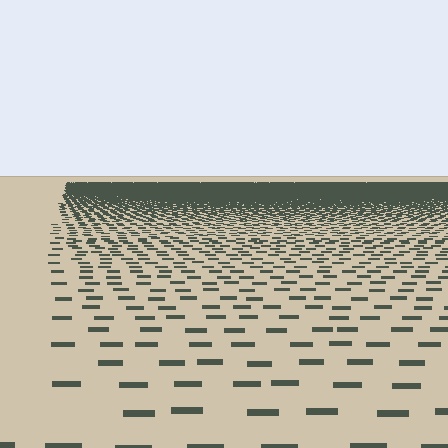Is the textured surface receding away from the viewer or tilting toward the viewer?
The surface is receding away from the viewer. Texture elements get smaller and denser toward the top.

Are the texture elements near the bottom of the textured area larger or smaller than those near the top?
Larger. Near the bottom, elements are closer to the viewer and appear at a bigger on-screen size.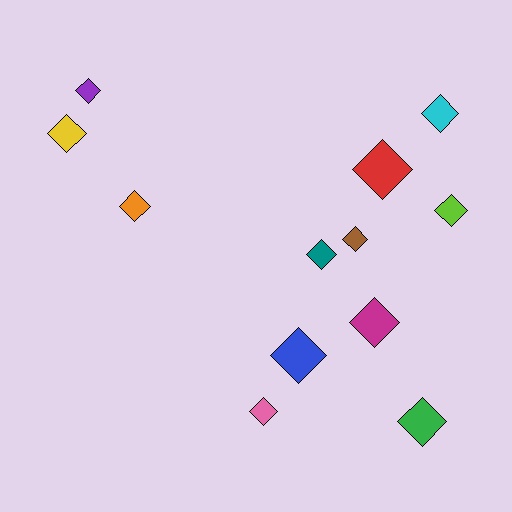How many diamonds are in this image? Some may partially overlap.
There are 12 diamonds.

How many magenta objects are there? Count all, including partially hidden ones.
There is 1 magenta object.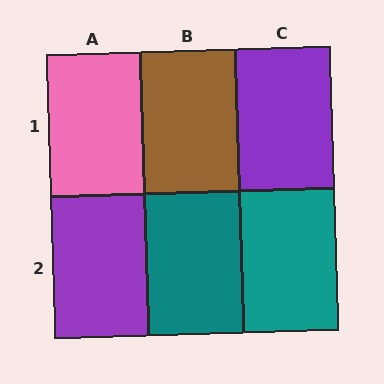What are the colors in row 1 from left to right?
Pink, brown, purple.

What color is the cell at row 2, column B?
Teal.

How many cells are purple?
2 cells are purple.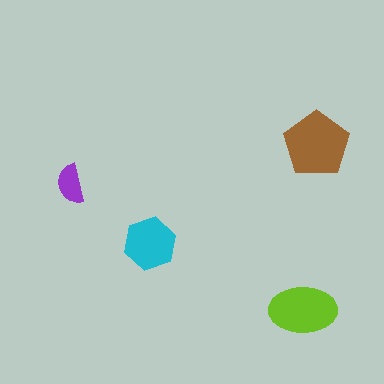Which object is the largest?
The brown pentagon.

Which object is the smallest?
The purple semicircle.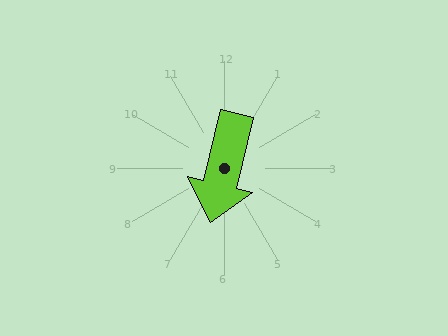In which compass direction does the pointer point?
South.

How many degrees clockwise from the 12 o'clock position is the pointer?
Approximately 194 degrees.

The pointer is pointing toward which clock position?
Roughly 6 o'clock.